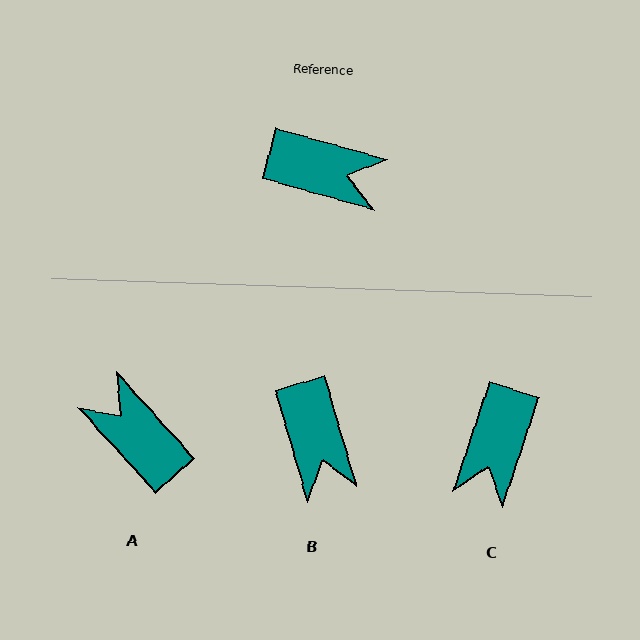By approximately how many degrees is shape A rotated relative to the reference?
Approximately 148 degrees counter-clockwise.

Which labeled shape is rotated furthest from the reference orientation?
A, about 148 degrees away.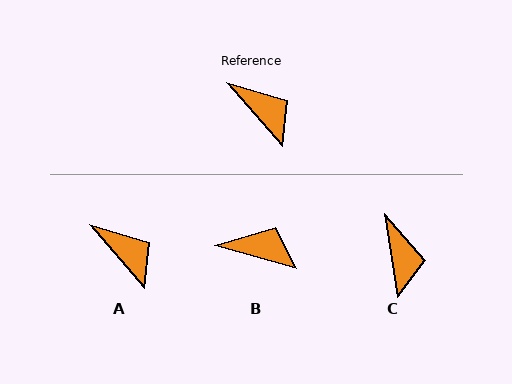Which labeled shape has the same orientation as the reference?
A.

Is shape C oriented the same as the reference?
No, it is off by about 32 degrees.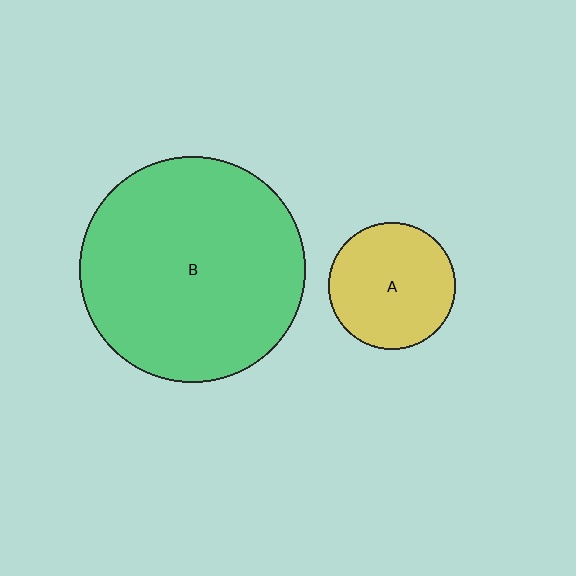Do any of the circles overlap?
No, none of the circles overlap.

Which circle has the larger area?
Circle B (green).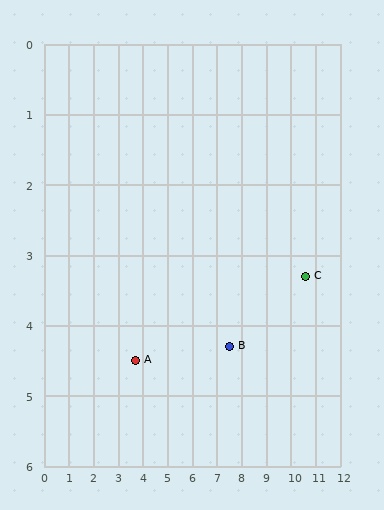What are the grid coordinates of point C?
Point C is at approximately (10.6, 3.3).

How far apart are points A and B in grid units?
Points A and B are about 3.8 grid units apart.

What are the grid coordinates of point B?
Point B is at approximately (7.5, 4.3).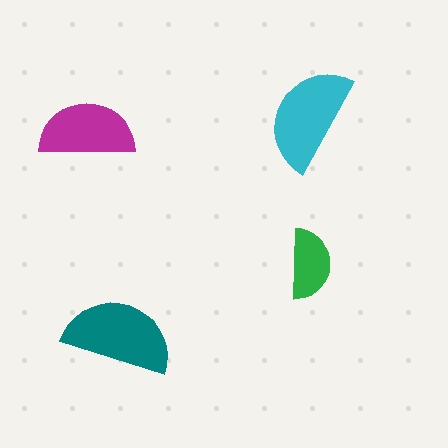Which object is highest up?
The cyan semicircle is topmost.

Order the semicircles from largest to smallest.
the teal one, the cyan one, the magenta one, the green one.